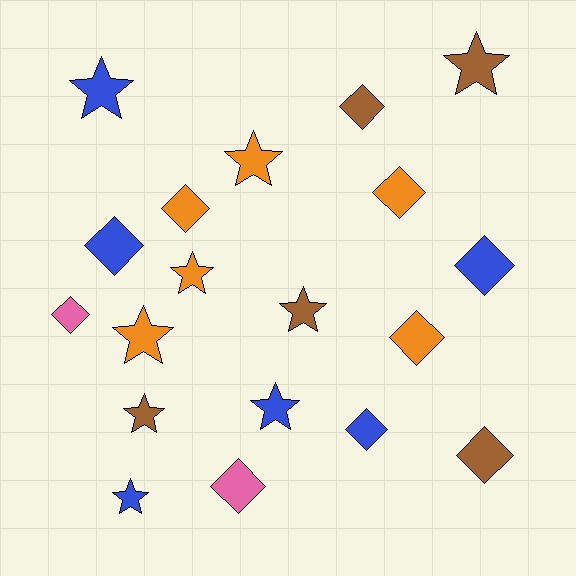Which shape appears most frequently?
Diamond, with 10 objects.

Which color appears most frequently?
Orange, with 6 objects.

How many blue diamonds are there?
There are 3 blue diamonds.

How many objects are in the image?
There are 19 objects.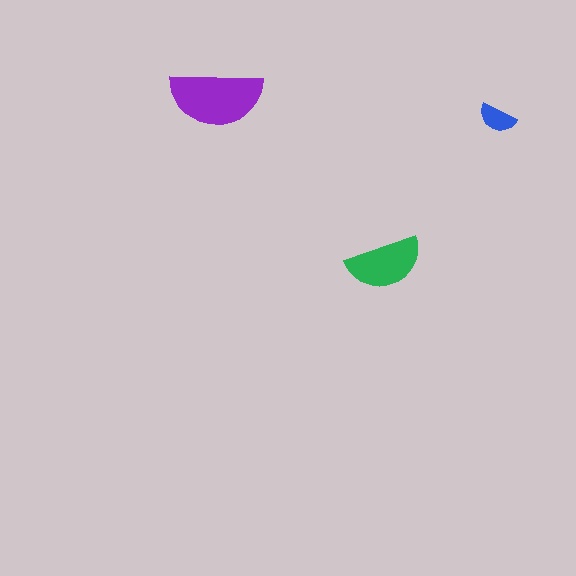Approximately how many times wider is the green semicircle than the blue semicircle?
About 2 times wider.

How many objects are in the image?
There are 3 objects in the image.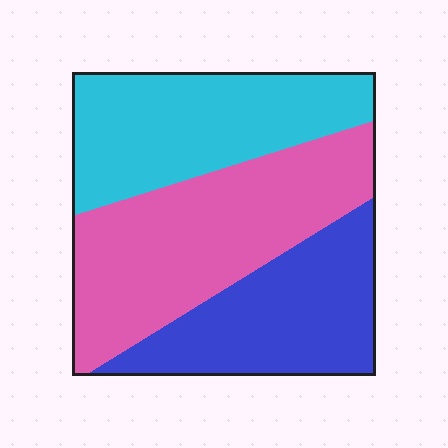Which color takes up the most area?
Pink, at roughly 40%.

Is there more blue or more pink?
Pink.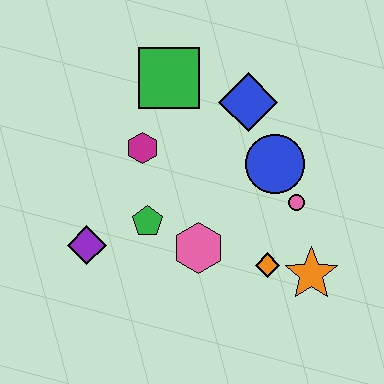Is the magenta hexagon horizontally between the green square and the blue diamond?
No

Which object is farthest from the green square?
The orange star is farthest from the green square.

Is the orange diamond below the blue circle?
Yes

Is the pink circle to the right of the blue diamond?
Yes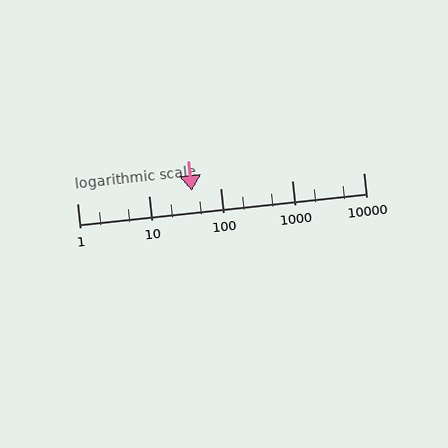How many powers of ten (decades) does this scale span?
The scale spans 4 decades, from 1 to 10000.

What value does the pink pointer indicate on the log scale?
The pointer indicates approximately 40.